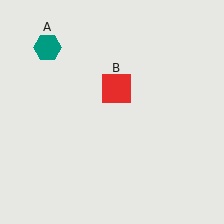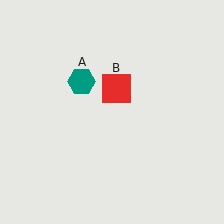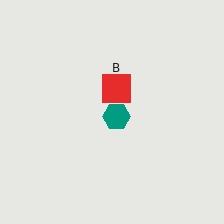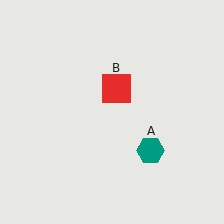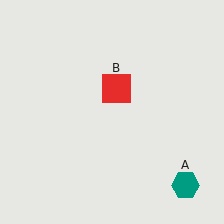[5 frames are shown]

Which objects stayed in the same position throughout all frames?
Red square (object B) remained stationary.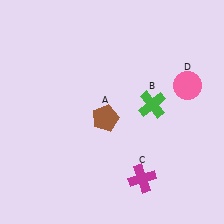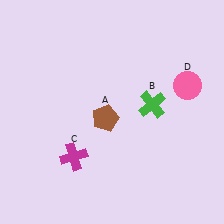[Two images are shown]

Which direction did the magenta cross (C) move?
The magenta cross (C) moved left.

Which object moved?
The magenta cross (C) moved left.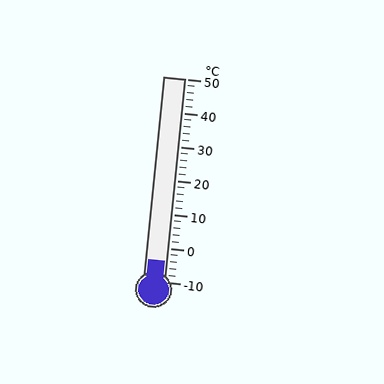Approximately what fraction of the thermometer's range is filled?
The thermometer is filled to approximately 10% of its range.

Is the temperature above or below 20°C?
The temperature is below 20°C.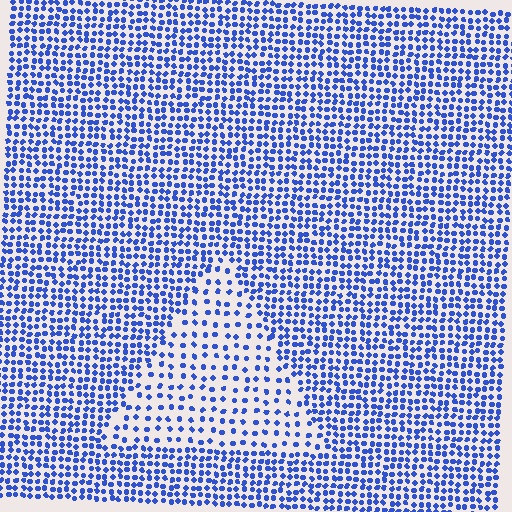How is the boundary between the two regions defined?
The boundary is defined by a change in element density (approximately 2.1x ratio). All elements are the same color, size, and shape.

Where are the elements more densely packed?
The elements are more densely packed outside the triangle boundary.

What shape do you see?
I see a triangle.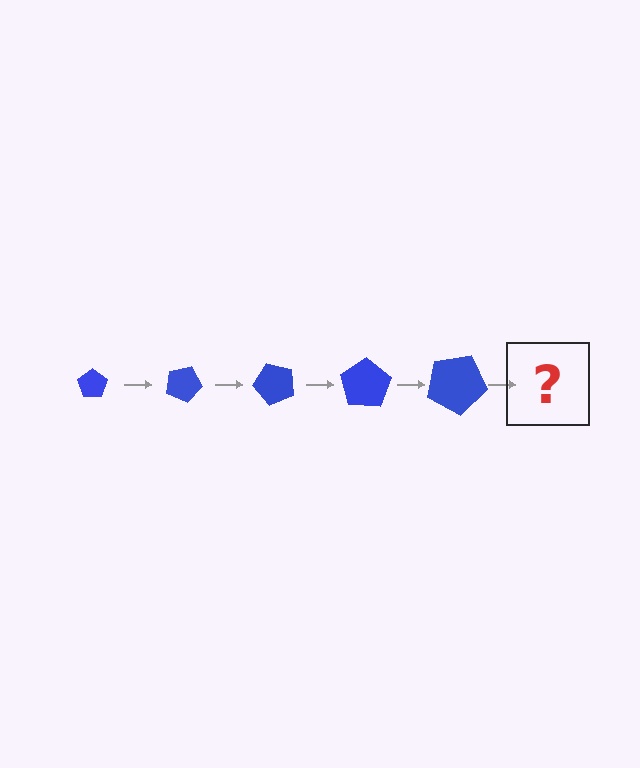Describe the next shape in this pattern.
It should be a pentagon, larger than the previous one and rotated 125 degrees from the start.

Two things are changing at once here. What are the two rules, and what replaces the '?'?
The two rules are that the pentagon grows larger each step and it rotates 25 degrees each step. The '?' should be a pentagon, larger than the previous one and rotated 125 degrees from the start.